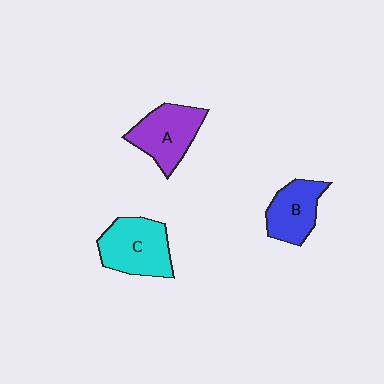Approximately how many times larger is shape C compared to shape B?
Approximately 1.3 times.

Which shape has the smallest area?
Shape B (blue).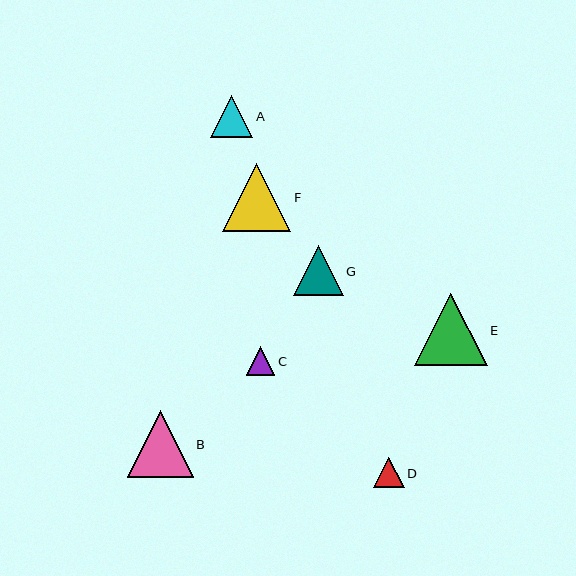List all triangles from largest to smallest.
From largest to smallest: E, F, B, G, A, D, C.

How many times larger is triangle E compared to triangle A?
Triangle E is approximately 1.7 times the size of triangle A.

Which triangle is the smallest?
Triangle C is the smallest with a size of approximately 29 pixels.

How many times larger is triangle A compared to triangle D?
Triangle A is approximately 1.4 times the size of triangle D.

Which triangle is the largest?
Triangle E is the largest with a size of approximately 72 pixels.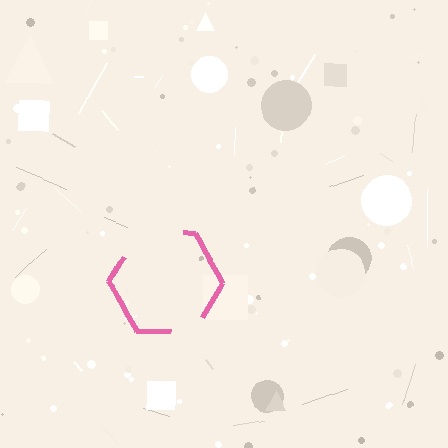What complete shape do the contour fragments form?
The contour fragments form a hexagon.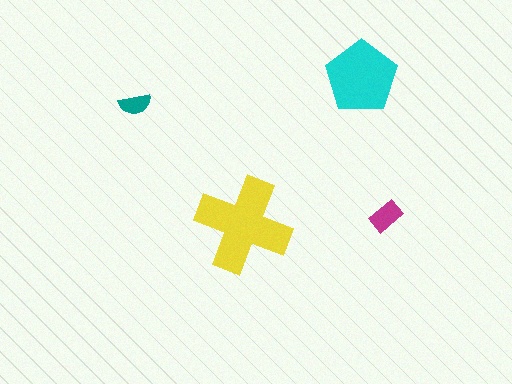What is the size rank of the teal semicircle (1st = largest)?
4th.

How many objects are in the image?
There are 4 objects in the image.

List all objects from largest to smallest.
The yellow cross, the cyan pentagon, the magenta rectangle, the teal semicircle.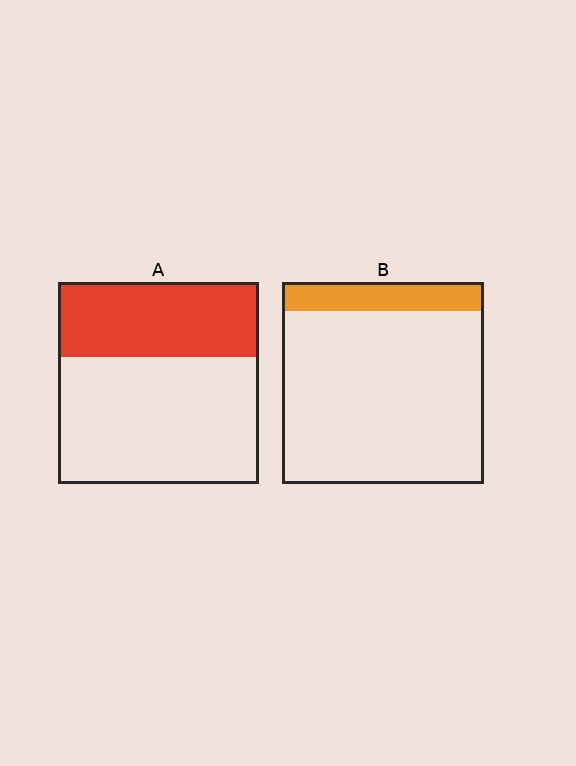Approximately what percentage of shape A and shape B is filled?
A is approximately 35% and B is approximately 15%.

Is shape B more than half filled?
No.